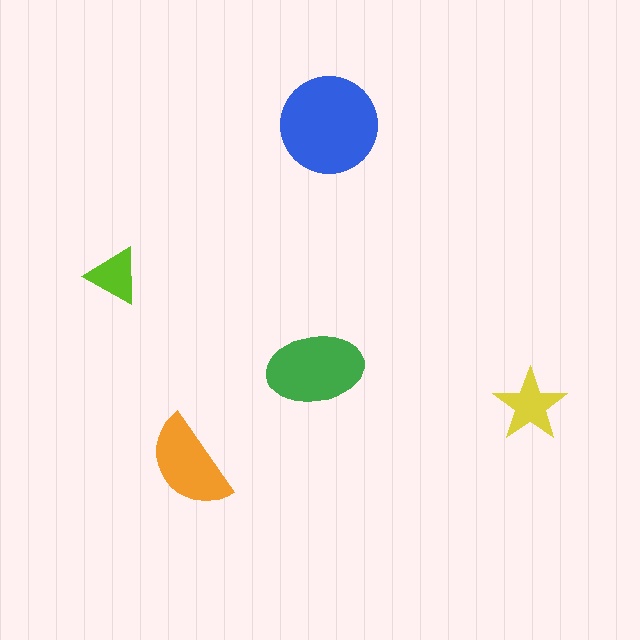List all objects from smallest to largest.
The lime triangle, the yellow star, the orange semicircle, the green ellipse, the blue circle.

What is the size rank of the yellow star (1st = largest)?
4th.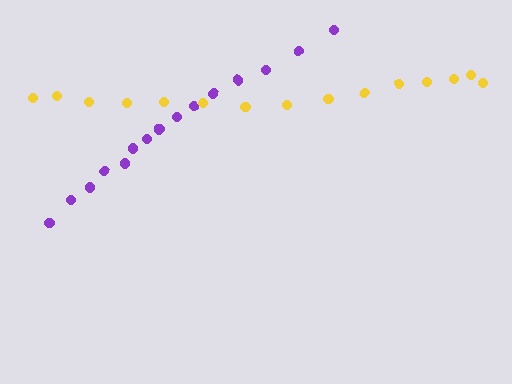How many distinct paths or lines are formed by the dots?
There are 2 distinct paths.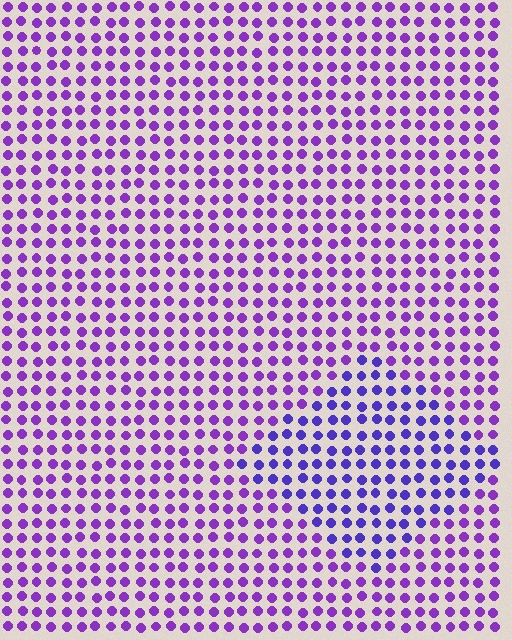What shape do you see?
I see a diamond.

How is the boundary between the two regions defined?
The boundary is defined purely by a slight shift in hue (about 26 degrees). Spacing, size, and orientation are identical on both sides.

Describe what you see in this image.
The image is filled with small purple elements in a uniform arrangement. A diamond-shaped region is visible where the elements are tinted to a slightly different hue, forming a subtle color boundary.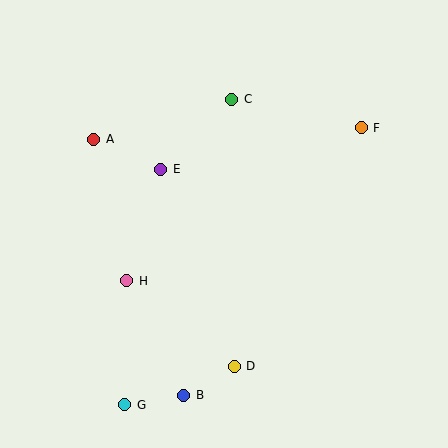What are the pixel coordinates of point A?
Point A is at (94, 139).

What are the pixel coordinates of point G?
Point G is at (125, 405).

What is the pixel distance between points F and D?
The distance between F and D is 270 pixels.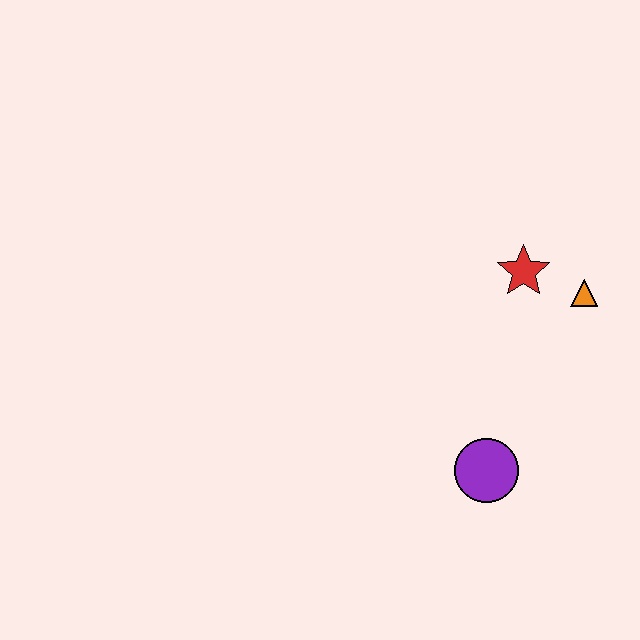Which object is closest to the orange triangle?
The red star is closest to the orange triangle.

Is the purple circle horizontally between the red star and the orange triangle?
No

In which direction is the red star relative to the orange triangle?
The red star is to the left of the orange triangle.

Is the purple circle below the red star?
Yes